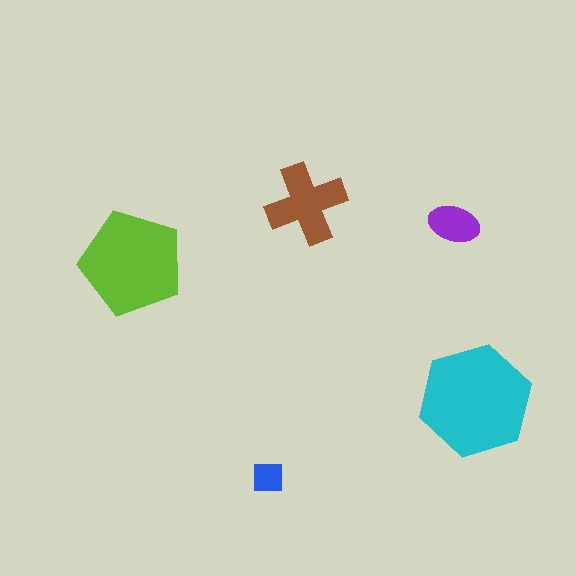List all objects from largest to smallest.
The cyan hexagon, the lime pentagon, the brown cross, the purple ellipse, the blue square.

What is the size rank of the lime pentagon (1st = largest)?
2nd.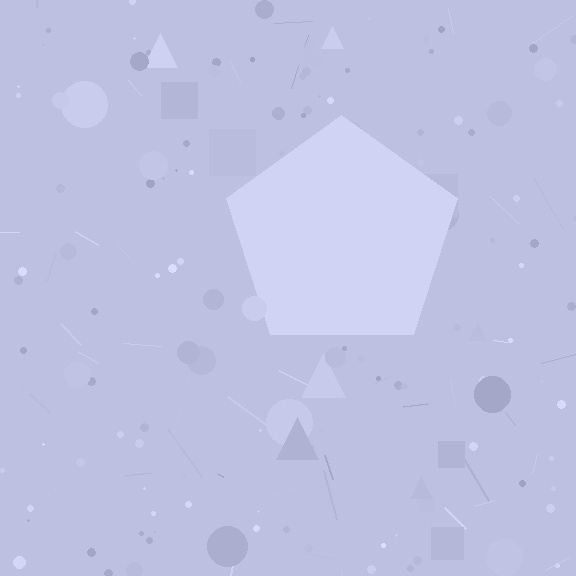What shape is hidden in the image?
A pentagon is hidden in the image.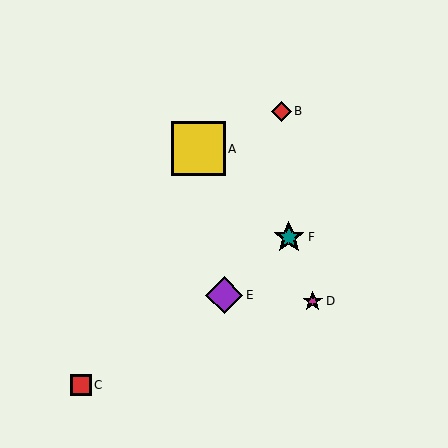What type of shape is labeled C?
Shape C is a red square.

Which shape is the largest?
The yellow square (labeled A) is the largest.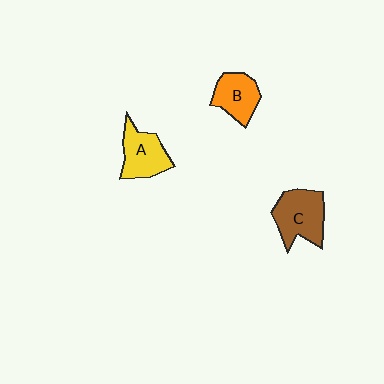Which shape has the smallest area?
Shape B (orange).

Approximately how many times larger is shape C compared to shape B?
Approximately 1.3 times.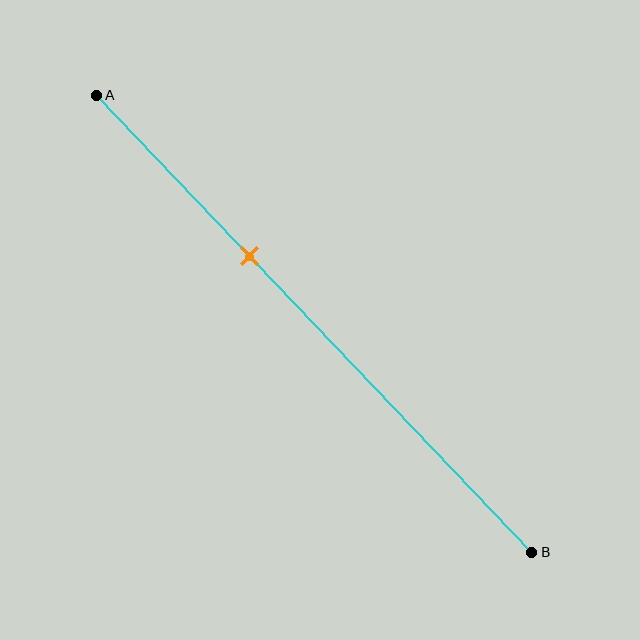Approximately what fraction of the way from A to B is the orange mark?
The orange mark is approximately 35% of the way from A to B.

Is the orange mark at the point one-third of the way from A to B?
Yes, the mark is approximately at the one-third point.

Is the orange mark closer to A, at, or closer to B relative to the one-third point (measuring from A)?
The orange mark is approximately at the one-third point of segment AB.